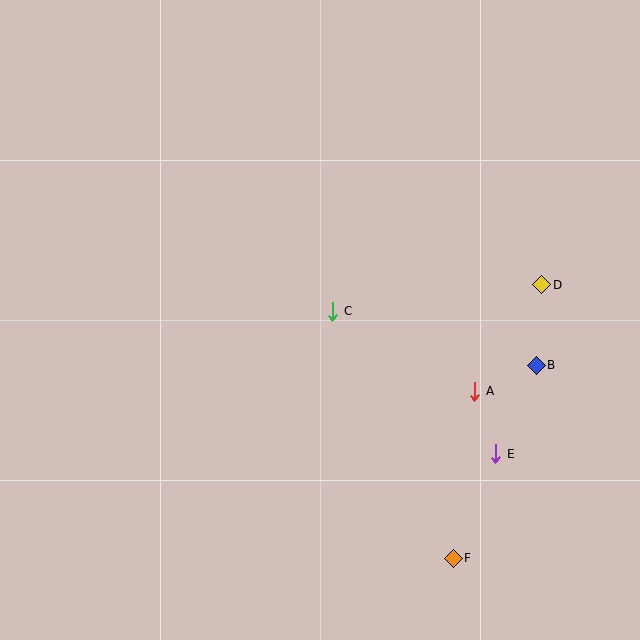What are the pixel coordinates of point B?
Point B is at (536, 365).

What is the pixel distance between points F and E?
The distance between F and E is 113 pixels.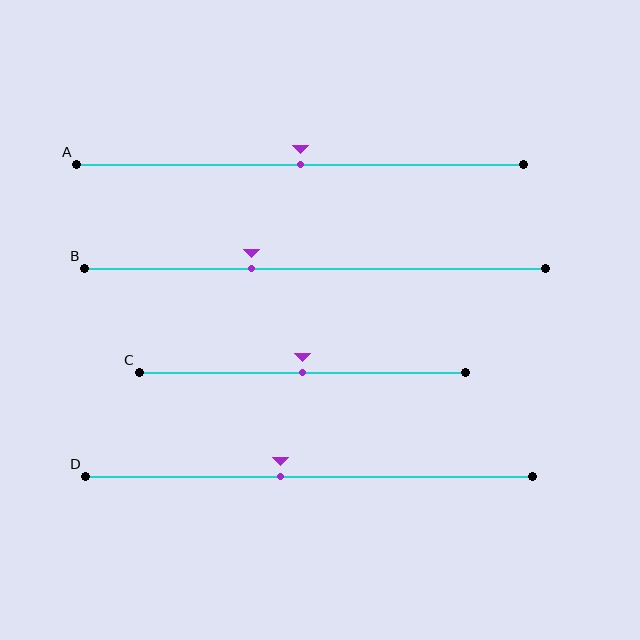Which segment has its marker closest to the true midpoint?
Segment A has its marker closest to the true midpoint.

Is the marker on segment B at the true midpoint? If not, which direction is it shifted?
No, the marker on segment B is shifted to the left by about 14% of the segment length.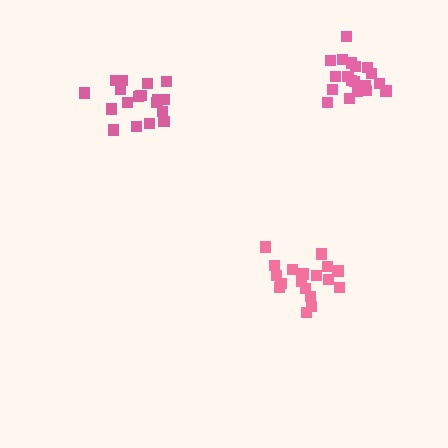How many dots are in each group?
Group 1: 19 dots, Group 2: 20 dots, Group 3: 18 dots (57 total).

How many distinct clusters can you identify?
There are 3 distinct clusters.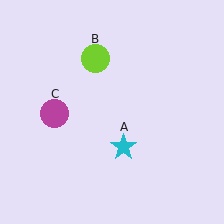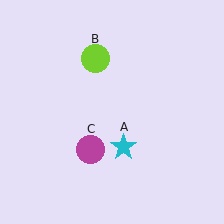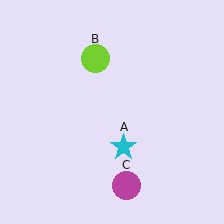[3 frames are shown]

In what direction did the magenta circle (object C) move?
The magenta circle (object C) moved down and to the right.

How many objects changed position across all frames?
1 object changed position: magenta circle (object C).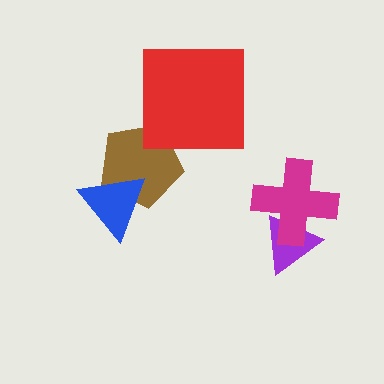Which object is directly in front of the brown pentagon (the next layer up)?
The blue triangle is directly in front of the brown pentagon.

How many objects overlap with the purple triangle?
1 object overlaps with the purple triangle.